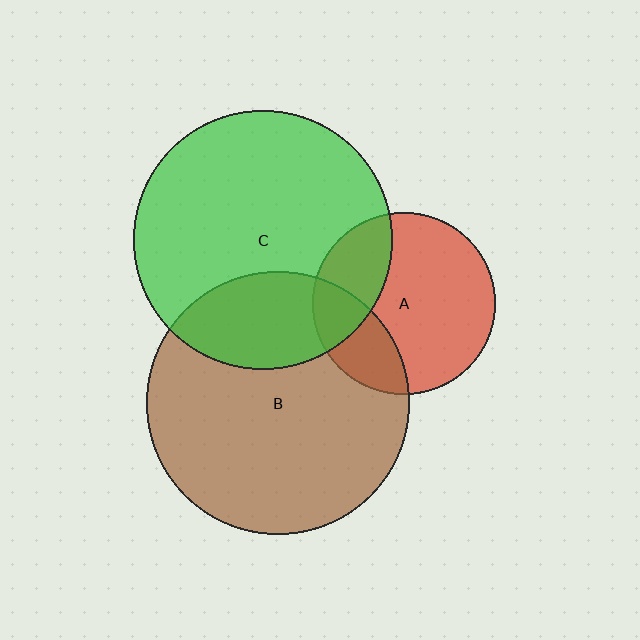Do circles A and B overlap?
Yes.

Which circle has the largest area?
Circle B (brown).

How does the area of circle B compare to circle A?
Approximately 2.1 times.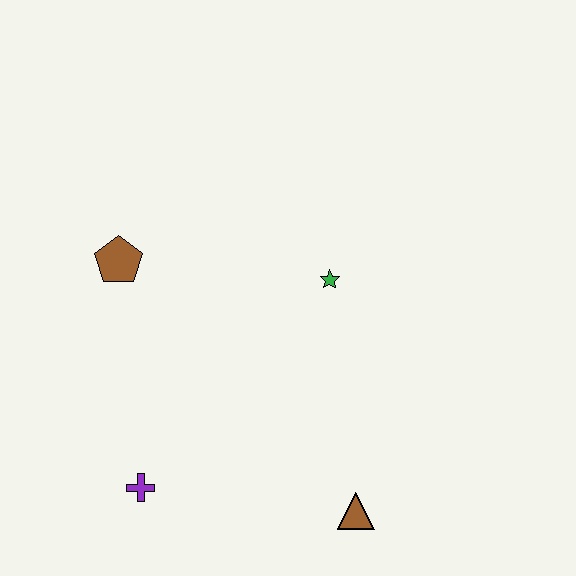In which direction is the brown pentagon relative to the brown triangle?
The brown pentagon is above the brown triangle.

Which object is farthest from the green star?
The purple cross is farthest from the green star.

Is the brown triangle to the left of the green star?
No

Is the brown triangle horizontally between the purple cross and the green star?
No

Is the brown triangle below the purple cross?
Yes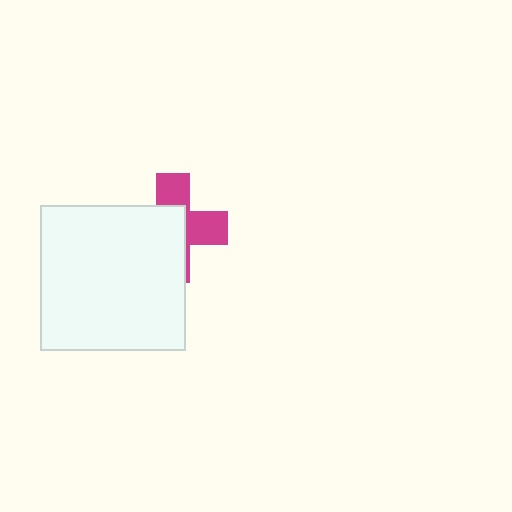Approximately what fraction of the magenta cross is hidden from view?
Roughly 57% of the magenta cross is hidden behind the white square.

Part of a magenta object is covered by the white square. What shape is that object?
It is a cross.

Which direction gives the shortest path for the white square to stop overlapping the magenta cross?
Moving toward the lower-left gives the shortest separation.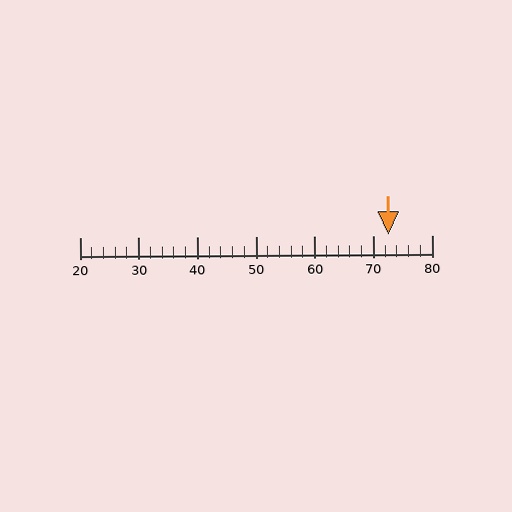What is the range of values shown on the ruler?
The ruler shows values from 20 to 80.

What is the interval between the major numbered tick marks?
The major tick marks are spaced 10 units apart.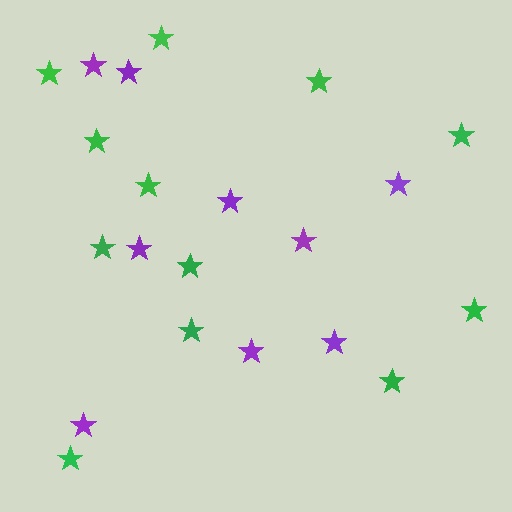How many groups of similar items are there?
There are 2 groups: one group of green stars (12) and one group of purple stars (9).